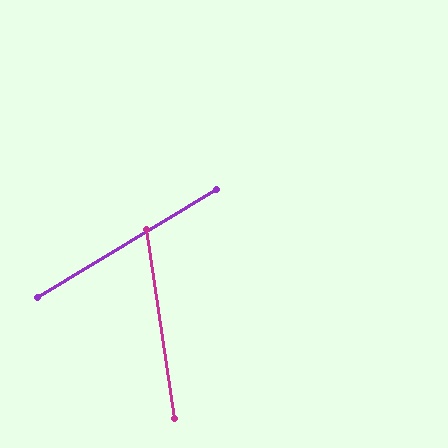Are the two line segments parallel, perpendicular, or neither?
Neither parallel nor perpendicular — they differ by about 67°.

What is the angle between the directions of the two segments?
Approximately 67 degrees.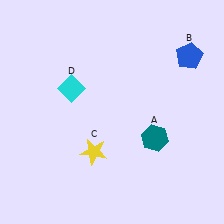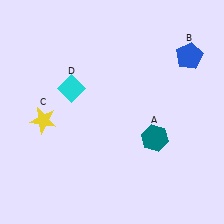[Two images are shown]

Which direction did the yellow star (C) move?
The yellow star (C) moved left.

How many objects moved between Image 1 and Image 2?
1 object moved between the two images.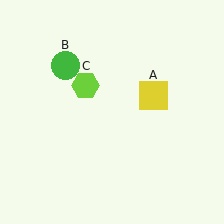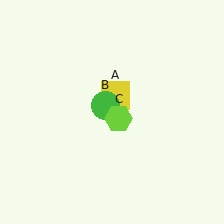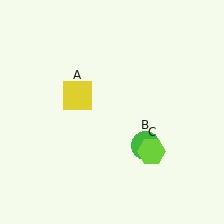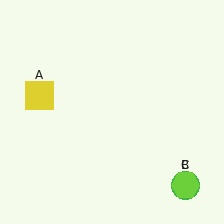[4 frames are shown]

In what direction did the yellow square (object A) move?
The yellow square (object A) moved left.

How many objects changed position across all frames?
3 objects changed position: yellow square (object A), green circle (object B), lime hexagon (object C).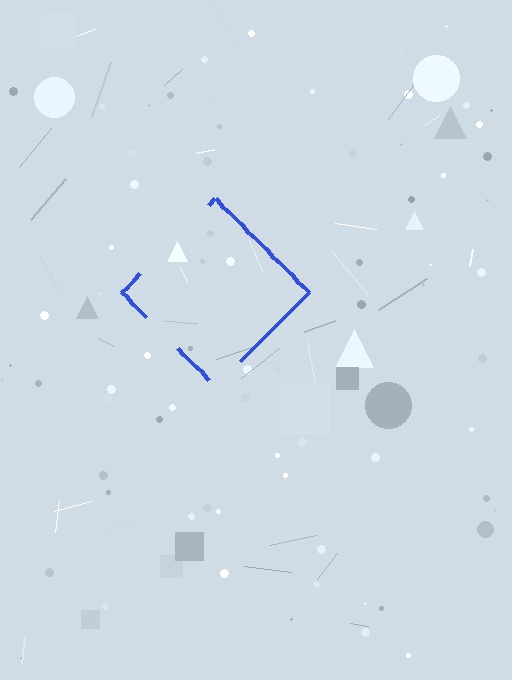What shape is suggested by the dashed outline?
The dashed outline suggests a diamond.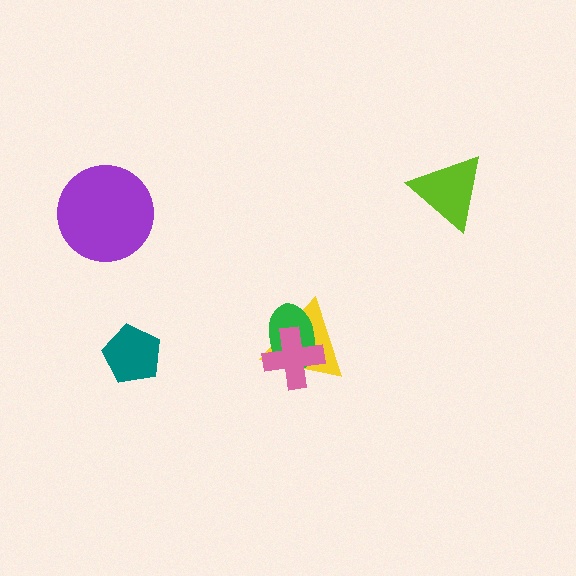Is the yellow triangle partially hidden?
Yes, it is partially covered by another shape.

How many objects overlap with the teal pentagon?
0 objects overlap with the teal pentagon.